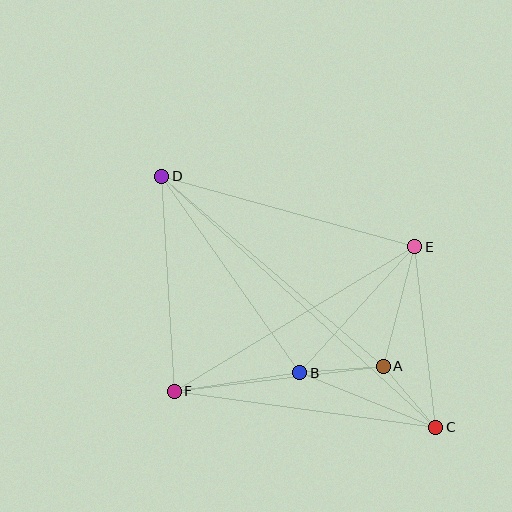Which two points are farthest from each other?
Points C and D are farthest from each other.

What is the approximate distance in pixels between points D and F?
The distance between D and F is approximately 216 pixels.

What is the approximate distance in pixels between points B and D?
The distance between B and D is approximately 240 pixels.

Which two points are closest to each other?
Points A and C are closest to each other.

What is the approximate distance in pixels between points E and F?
The distance between E and F is approximately 281 pixels.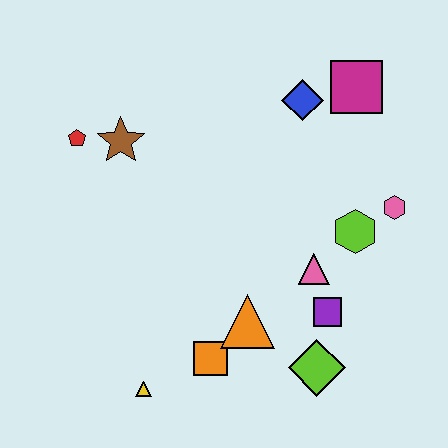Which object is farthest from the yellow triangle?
The magenta square is farthest from the yellow triangle.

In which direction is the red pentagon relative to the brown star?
The red pentagon is to the left of the brown star.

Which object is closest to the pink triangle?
The purple square is closest to the pink triangle.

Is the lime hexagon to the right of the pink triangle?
Yes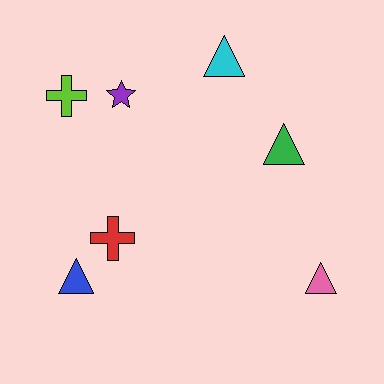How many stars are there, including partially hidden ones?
There is 1 star.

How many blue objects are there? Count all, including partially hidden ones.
There is 1 blue object.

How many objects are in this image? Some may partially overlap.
There are 7 objects.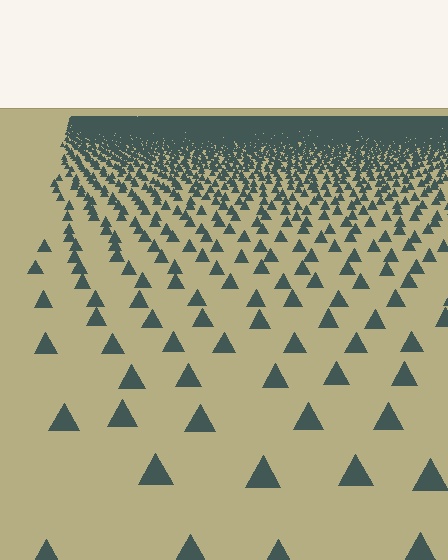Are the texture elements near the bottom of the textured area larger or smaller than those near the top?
Larger. Near the bottom, elements are closer to the viewer and appear at a bigger on-screen size.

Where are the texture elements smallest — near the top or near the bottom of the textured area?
Near the top.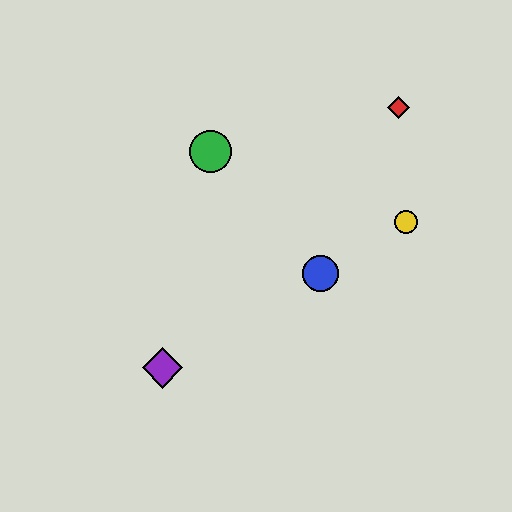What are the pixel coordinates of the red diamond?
The red diamond is at (399, 108).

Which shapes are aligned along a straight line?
The blue circle, the yellow circle, the purple diamond are aligned along a straight line.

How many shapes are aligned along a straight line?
3 shapes (the blue circle, the yellow circle, the purple diamond) are aligned along a straight line.